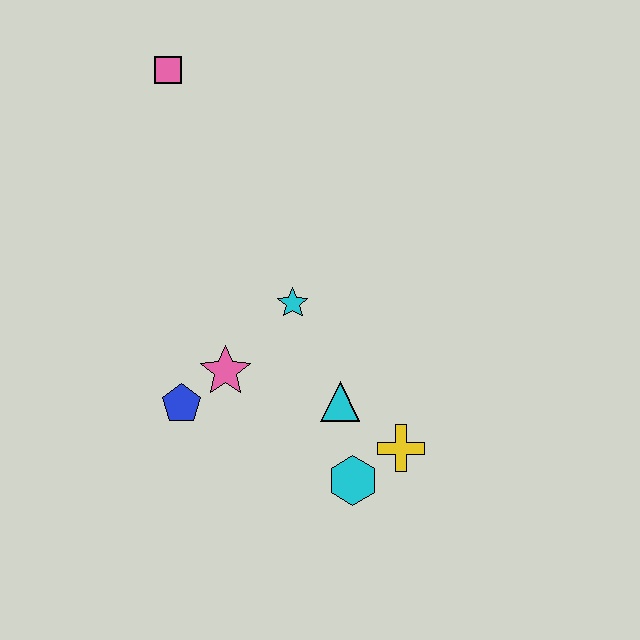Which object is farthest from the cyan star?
The pink square is farthest from the cyan star.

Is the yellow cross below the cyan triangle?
Yes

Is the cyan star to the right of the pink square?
Yes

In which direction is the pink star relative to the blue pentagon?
The pink star is to the right of the blue pentagon.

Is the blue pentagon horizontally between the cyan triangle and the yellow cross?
No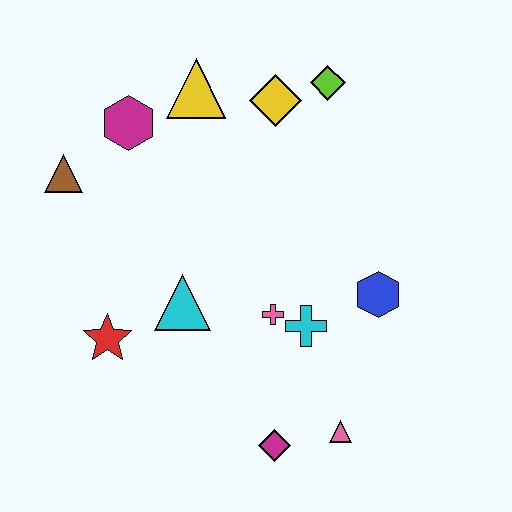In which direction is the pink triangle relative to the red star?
The pink triangle is to the right of the red star.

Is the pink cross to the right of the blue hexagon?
No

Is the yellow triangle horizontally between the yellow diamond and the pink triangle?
No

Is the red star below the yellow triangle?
Yes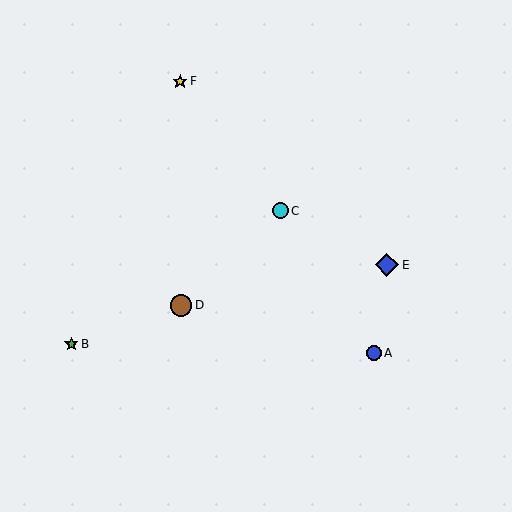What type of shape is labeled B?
Shape B is a green star.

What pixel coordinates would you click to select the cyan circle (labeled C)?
Click at (280, 211) to select the cyan circle C.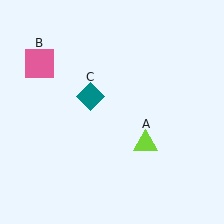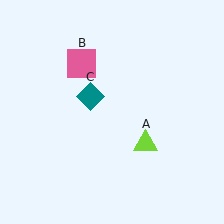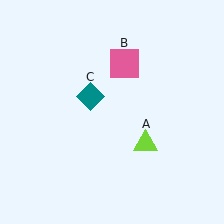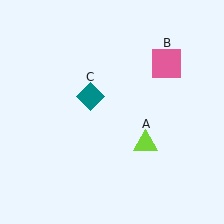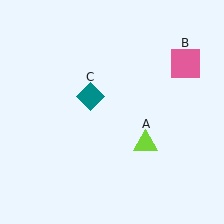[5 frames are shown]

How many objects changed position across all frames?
1 object changed position: pink square (object B).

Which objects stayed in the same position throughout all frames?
Lime triangle (object A) and teal diamond (object C) remained stationary.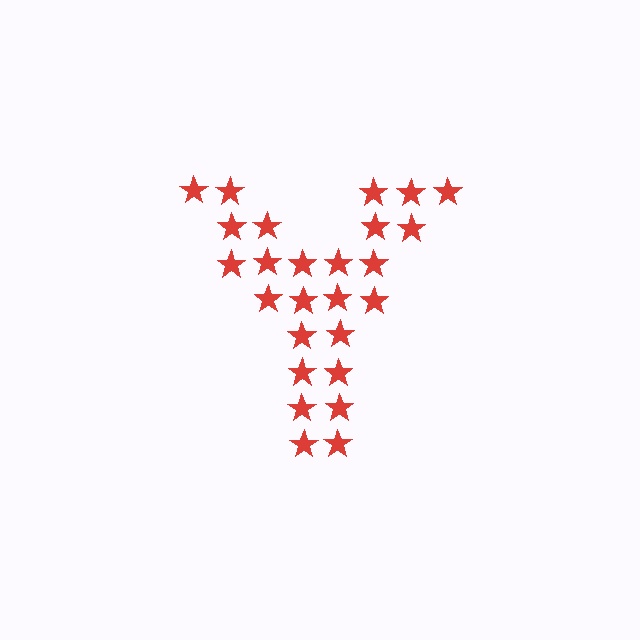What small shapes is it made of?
It is made of small stars.